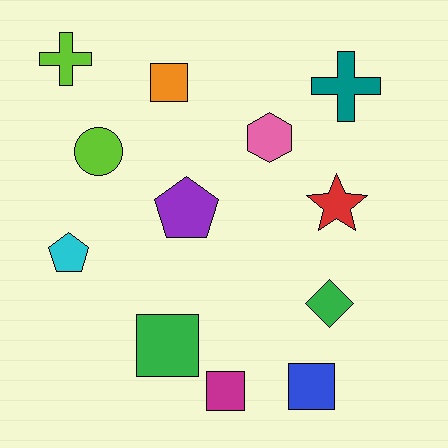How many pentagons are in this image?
There are 2 pentagons.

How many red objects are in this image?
There is 1 red object.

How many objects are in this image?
There are 12 objects.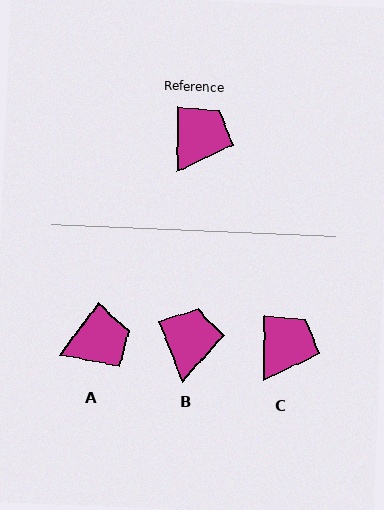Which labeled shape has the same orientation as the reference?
C.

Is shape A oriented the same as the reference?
No, it is off by about 37 degrees.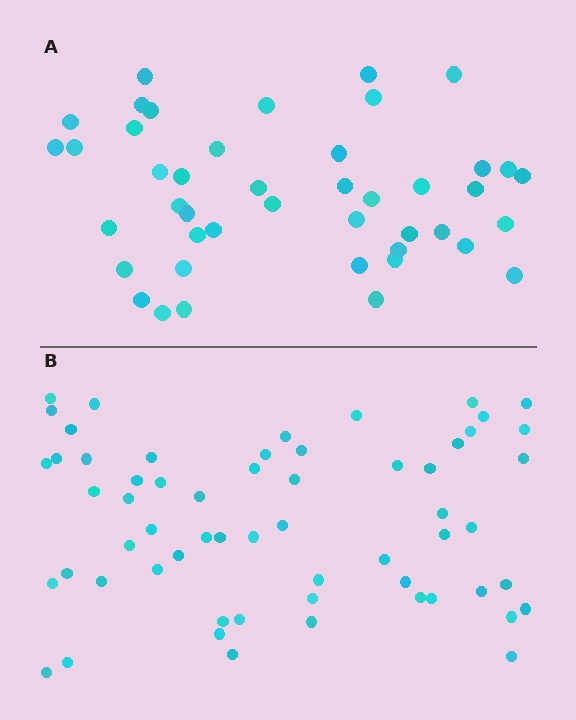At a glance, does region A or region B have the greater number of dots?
Region B (the bottom region) has more dots.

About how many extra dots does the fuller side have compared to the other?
Region B has approximately 15 more dots than region A.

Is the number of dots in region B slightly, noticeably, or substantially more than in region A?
Region B has noticeably more, but not dramatically so. The ratio is roughly 1.4 to 1.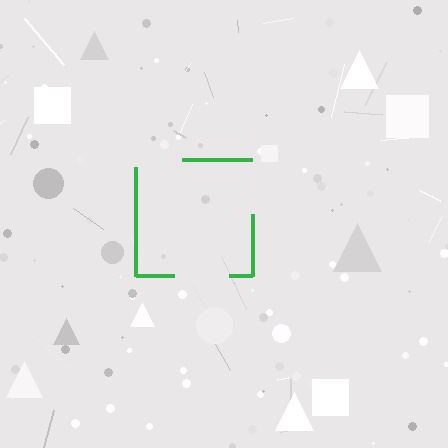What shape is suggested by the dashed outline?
The dashed outline suggests a square.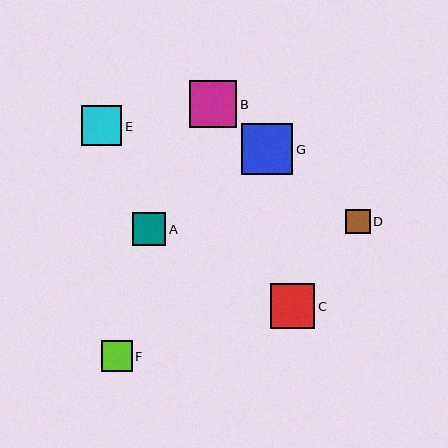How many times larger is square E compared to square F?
Square E is approximately 1.3 times the size of square F.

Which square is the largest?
Square G is the largest with a size of approximately 51 pixels.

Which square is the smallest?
Square D is the smallest with a size of approximately 25 pixels.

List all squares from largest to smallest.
From largest to smallest: G, B, C, E, A, F, D.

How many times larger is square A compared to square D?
Square A is approximately 1.3 times the size of square D.